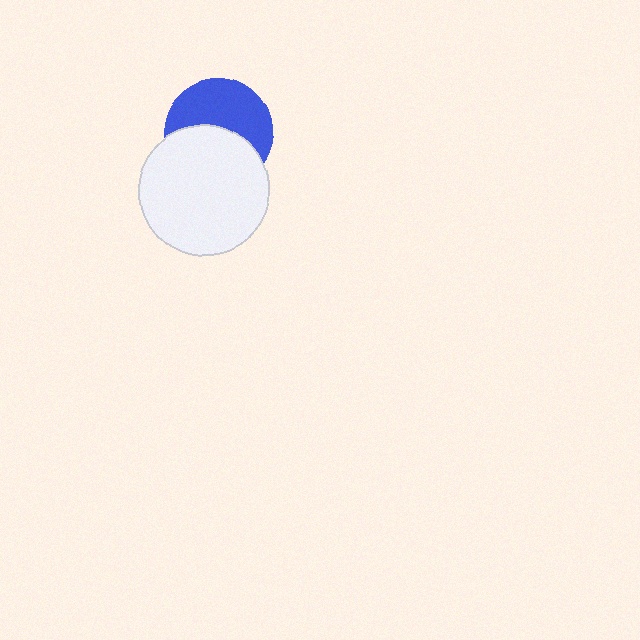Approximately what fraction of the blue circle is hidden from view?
Roughly 48% of the blue circle is hidden behind the white circle.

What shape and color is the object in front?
The object in front is a white circle.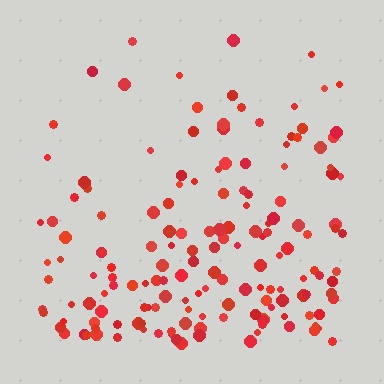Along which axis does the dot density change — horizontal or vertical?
Vertical.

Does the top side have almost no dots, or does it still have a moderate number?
Still a moderate number, just noticeably fewer than the bottom.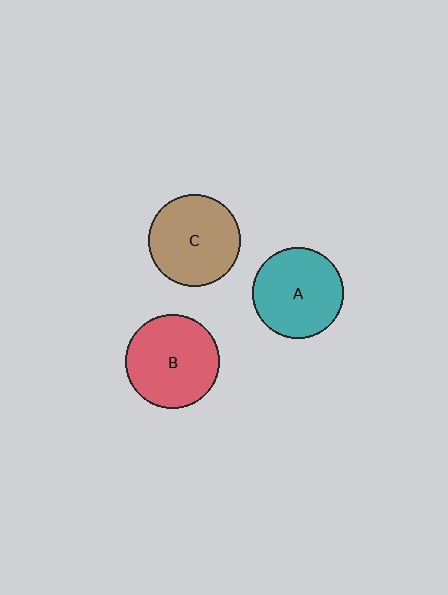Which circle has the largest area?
Circle B (red).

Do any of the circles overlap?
No, none of the circles overlap.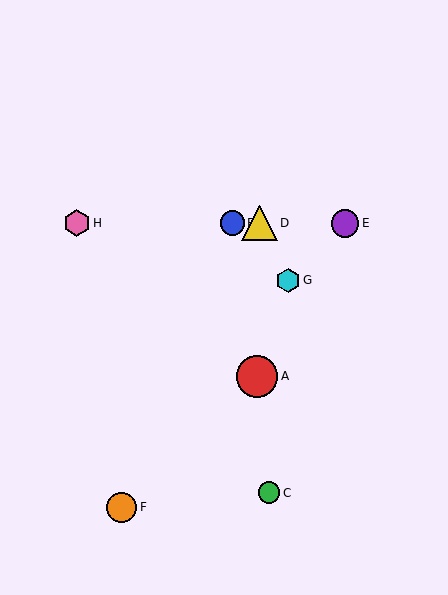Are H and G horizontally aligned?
No, H is at y≈223 and G is at y≈280.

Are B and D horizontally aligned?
Yes, both are at y≈223.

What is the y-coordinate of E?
Object E is at y≈223.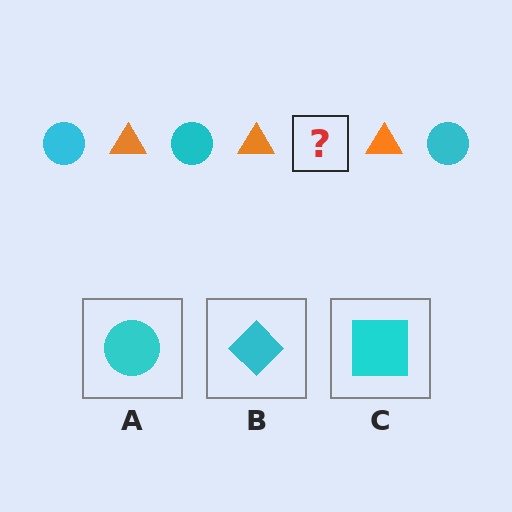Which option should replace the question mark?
Option A.